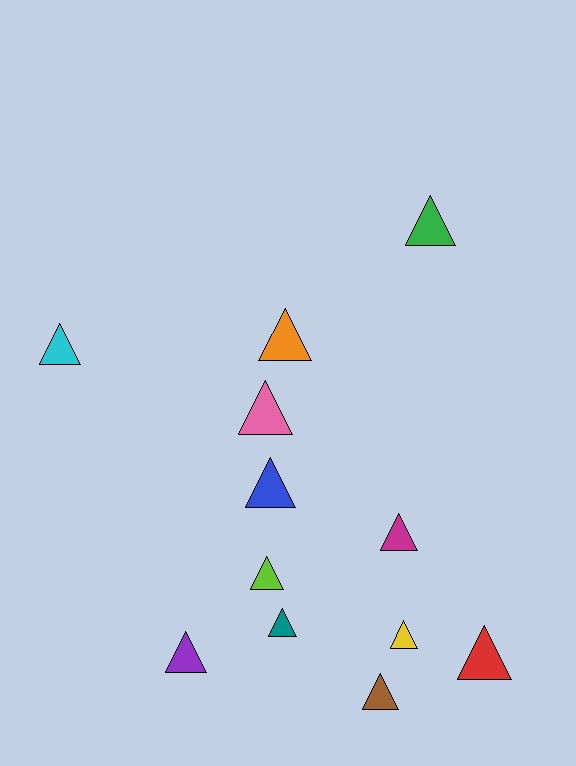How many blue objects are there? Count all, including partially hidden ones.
There is 1 blue object.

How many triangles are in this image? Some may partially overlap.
There are 12 triangles.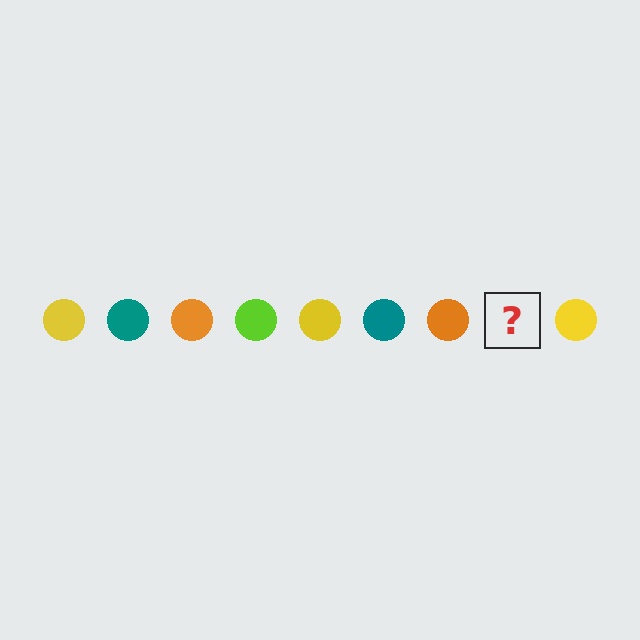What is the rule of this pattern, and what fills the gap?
The rule is that the pattern cycles through yellow, teal, orange, lime circles. The gap should be filled with a lime circle.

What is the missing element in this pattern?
The missing element is a lime circle.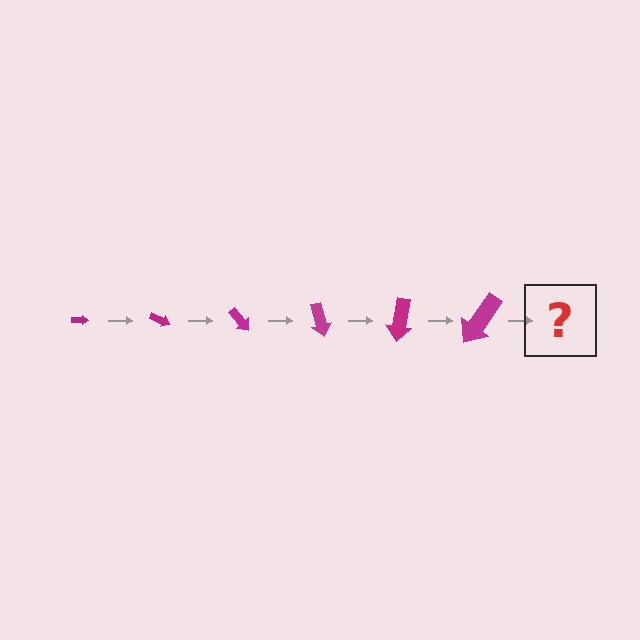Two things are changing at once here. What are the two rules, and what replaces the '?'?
The two rules are that the arrow grows larger each step and it rotates 25 degrees each step. The '?' should be an arrow, larger than the previous one and rotated 150 degrees from the start.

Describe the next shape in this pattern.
It should be an arrow, larger than the previous one and rotated 150 degrees from the start.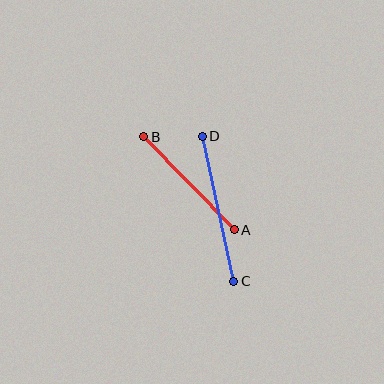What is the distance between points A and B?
The distance is approximately 130 pixels.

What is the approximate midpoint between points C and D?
The midpoint is at approximately (218, 209) pixels.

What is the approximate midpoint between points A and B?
The midpoint is at approximately (189, 183) pixels.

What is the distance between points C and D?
The distance is approximately 148 pixels.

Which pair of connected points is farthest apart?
Points C and D are farthest apart.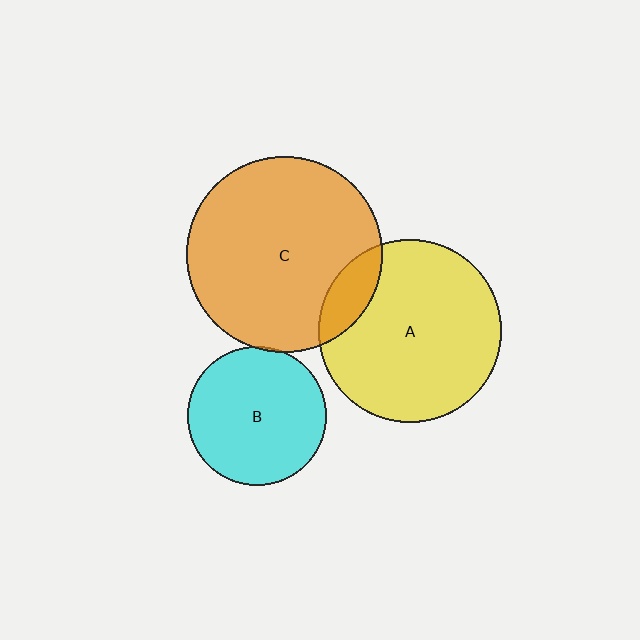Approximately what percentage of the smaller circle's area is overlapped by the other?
Approximately 5%.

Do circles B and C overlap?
Yes.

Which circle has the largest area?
Circle C (orange).